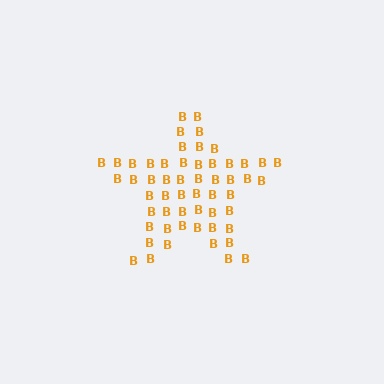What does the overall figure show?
The overall figure shows a star.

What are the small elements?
The small elements are letter B's.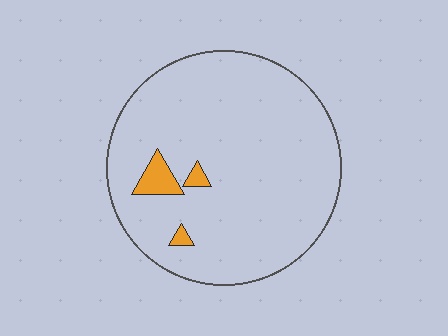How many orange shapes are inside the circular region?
3.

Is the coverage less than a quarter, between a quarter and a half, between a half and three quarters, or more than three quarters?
Less than a quarter.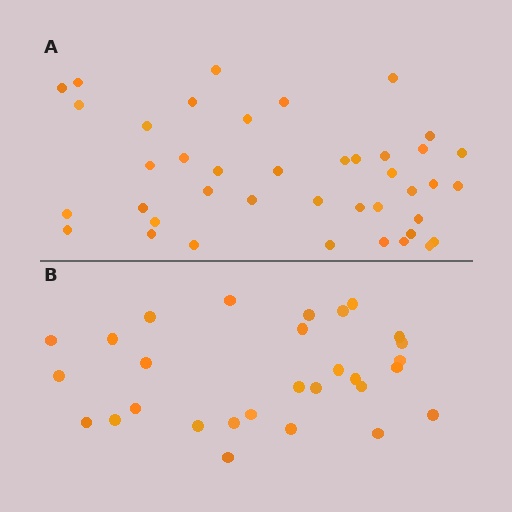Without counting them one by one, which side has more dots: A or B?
Region A (the top region) has more dots.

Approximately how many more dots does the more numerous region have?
Region A has roughly 12 or so more dots than region B.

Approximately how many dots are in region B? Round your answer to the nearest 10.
About 30 dots. (The exact count is 29, which rounds to 30.)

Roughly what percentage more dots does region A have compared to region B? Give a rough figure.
About 40% more.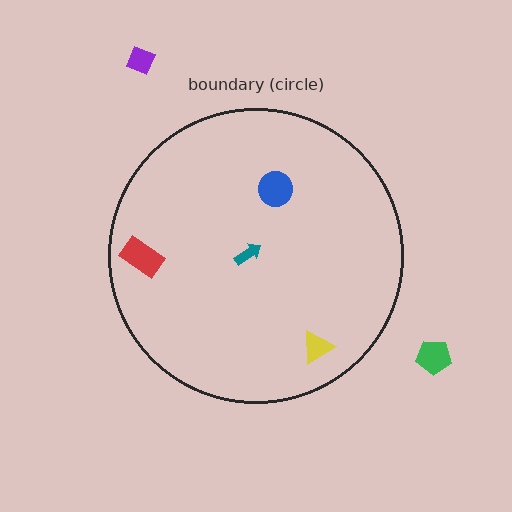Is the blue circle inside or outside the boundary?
Inside.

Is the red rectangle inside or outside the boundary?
Inside.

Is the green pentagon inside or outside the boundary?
Outside.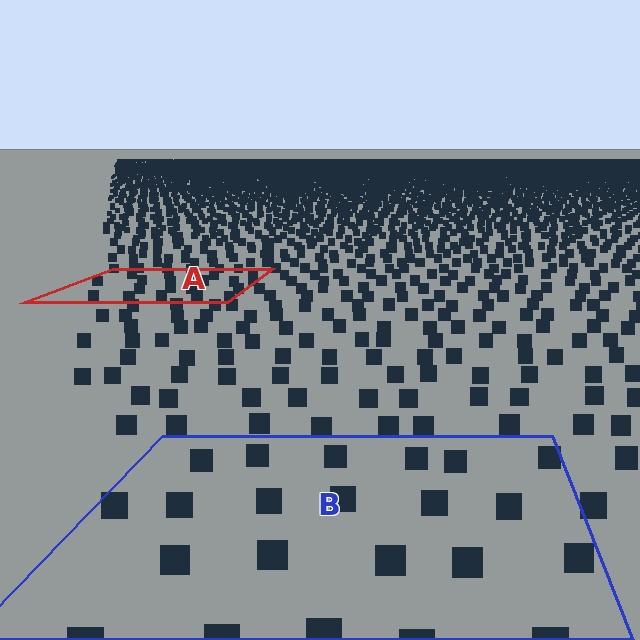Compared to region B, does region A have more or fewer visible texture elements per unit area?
Region A has more texture elements per unit area — they are packed more densely because it is farther away.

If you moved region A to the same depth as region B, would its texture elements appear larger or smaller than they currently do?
They would appear larger. At a closer depth, the same texture elements are projected at a bigger on-screen size.